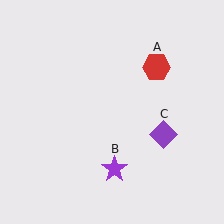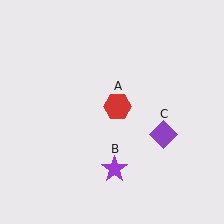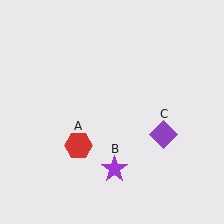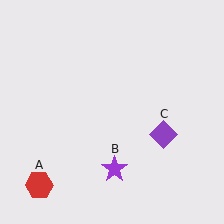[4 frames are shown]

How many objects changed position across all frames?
1 object changed position: red hexagon (object A).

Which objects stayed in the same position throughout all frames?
Purple star (object B) and purple diamond (object C) remained stationary.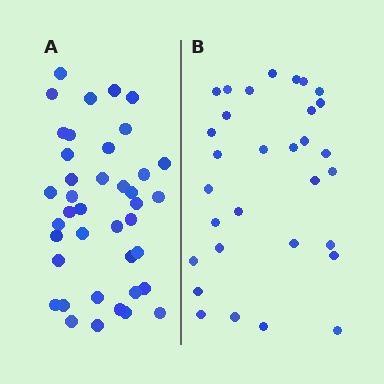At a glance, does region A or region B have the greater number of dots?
Region A (the left region) has more dots.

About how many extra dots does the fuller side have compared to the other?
Region A has roughly 8 or so more dots than region B.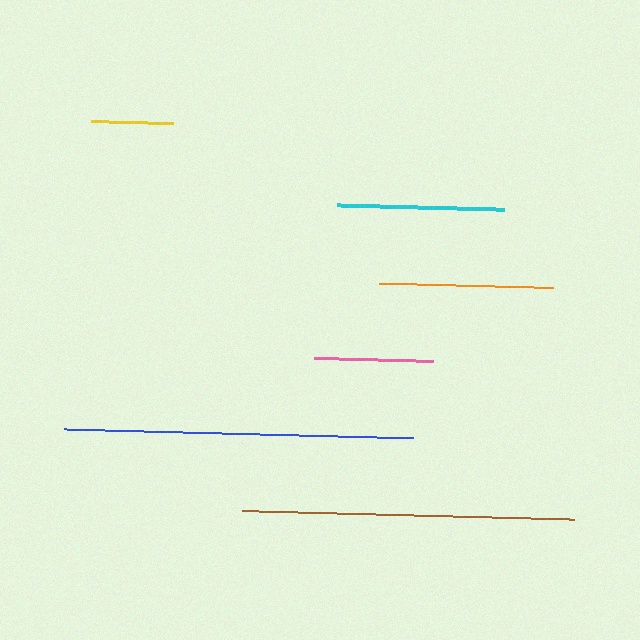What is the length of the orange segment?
The orange segment is approximately 174 pixels long.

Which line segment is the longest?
The blue line is the longest at approximately 349 pixels.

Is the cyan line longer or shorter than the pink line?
The cyan line is longer than the pink line.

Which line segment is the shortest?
The yellow line is the shortest at approximately 82 pixels.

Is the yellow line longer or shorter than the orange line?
The orange line is longer than the yellow line.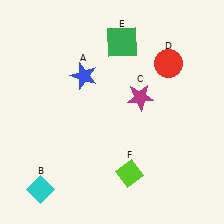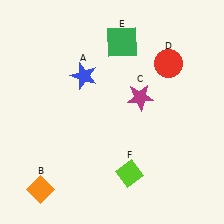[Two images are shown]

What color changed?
The diamond (B) changed from cyan in Image 1 to orange in Image 2.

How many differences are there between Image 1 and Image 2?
There is 1 difference between the two images.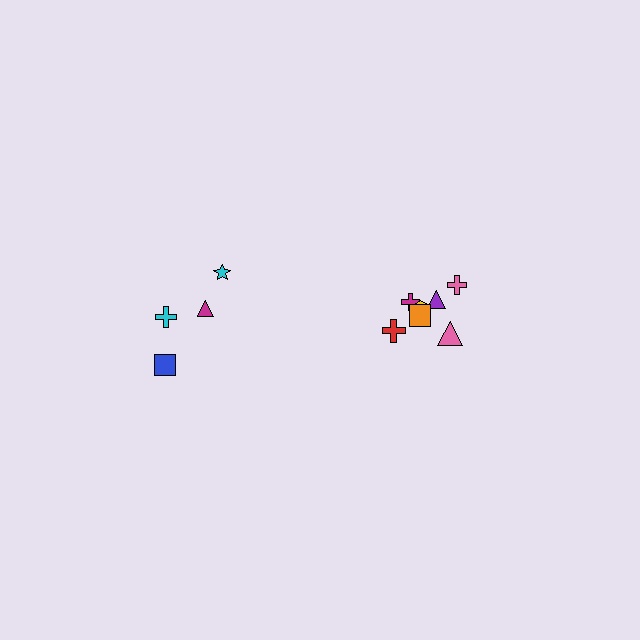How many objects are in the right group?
There are 7 objects.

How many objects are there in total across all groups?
There are 11 objects.